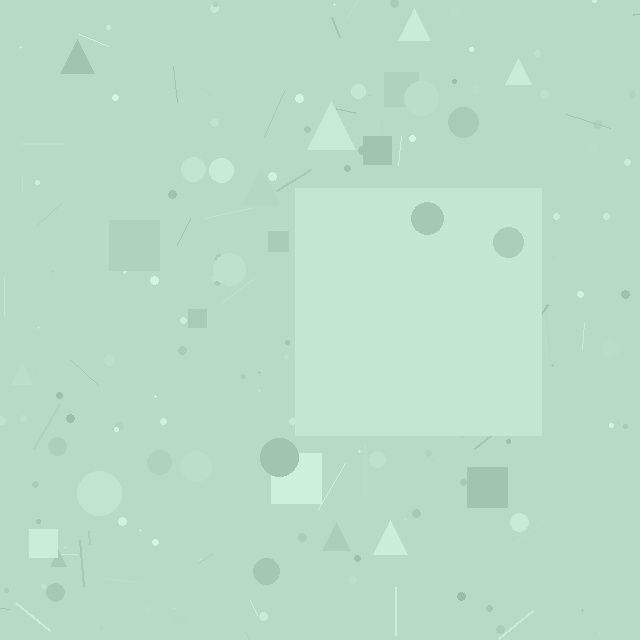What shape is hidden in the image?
A square is hidden in the image.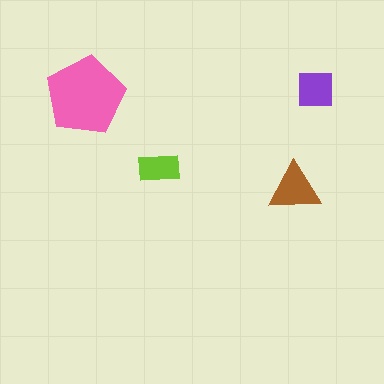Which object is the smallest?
The lime rectangle.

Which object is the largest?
The pink pentagon.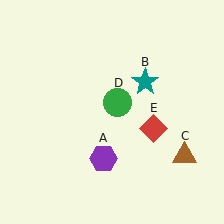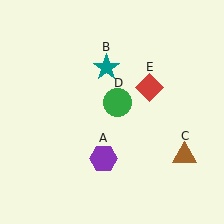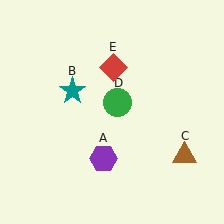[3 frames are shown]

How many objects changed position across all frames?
2 objects changed position: teal star (object B), red diamond (object E).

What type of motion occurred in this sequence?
The teal star (object B), red diamond (object E) rotated counterclockwise around the center of the scene.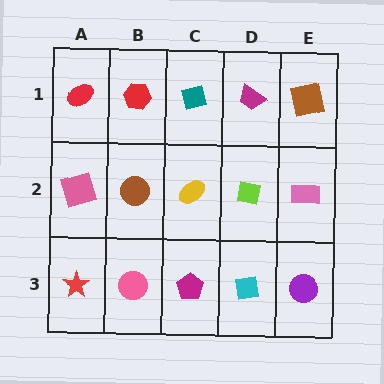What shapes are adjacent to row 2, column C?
A teal square (row 1, column C), a magenta pentagon (row 3, column C), a brown circle (row 2, column B), a lime square (row 2, column D).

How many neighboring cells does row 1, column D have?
3.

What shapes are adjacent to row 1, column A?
A pink square (row 2, column A), a red hexagon (row 1, column B).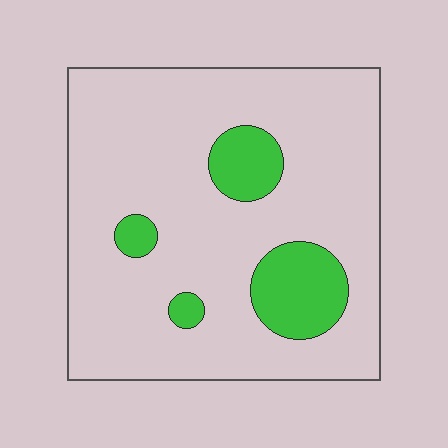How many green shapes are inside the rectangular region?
4.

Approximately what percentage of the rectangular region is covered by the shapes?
Approximately 15%.